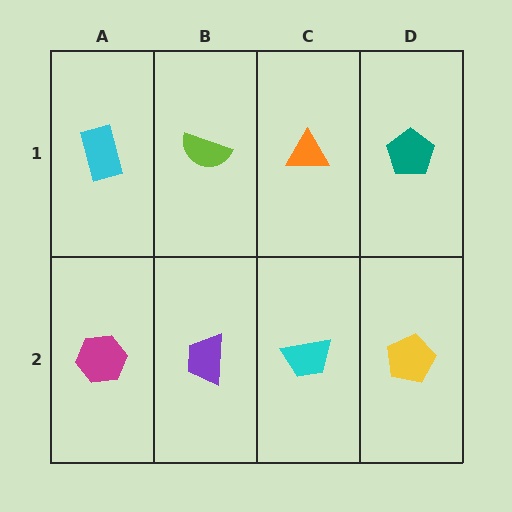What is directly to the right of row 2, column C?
A yellow pentagon.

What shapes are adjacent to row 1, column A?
A magenta hexagon (row 2, column A), a lime semicircle (row 1, column B).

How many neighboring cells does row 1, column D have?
2.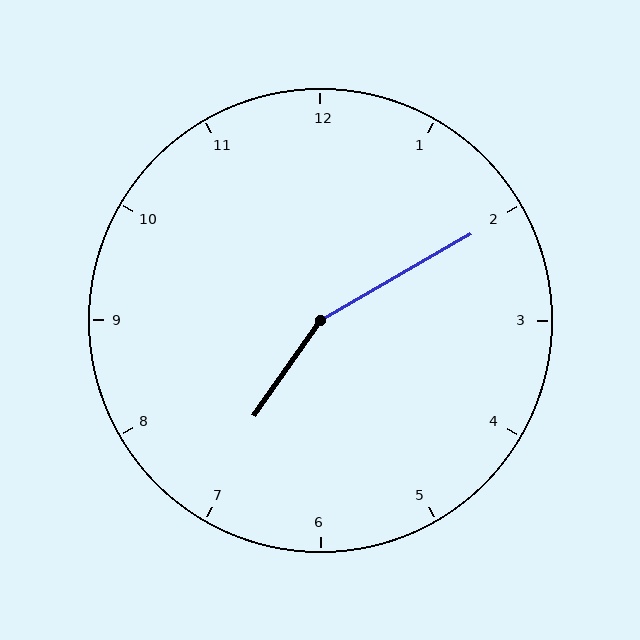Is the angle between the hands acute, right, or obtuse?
It is obtuse.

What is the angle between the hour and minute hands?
Approximately 155 degrees.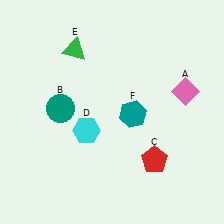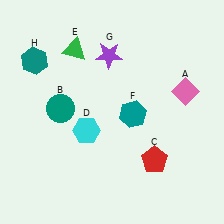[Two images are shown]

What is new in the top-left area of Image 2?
A purple star (G) was added in the top-left area of Image 2.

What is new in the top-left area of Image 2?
A teal hexagon (H) was added in the top-left area of Image 2.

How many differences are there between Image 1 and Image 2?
There are 2 differences between the two images.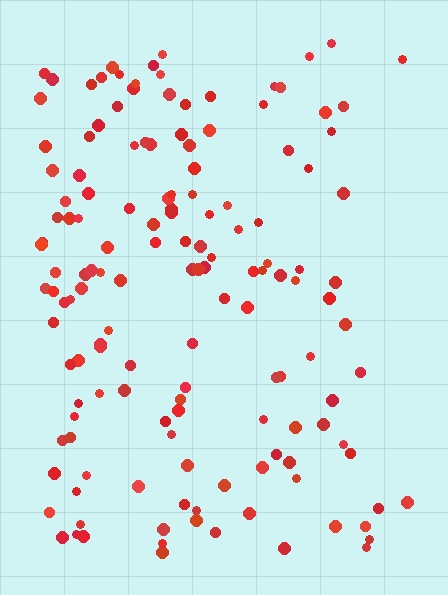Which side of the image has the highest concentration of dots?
The left.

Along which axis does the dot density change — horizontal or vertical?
Horizontal.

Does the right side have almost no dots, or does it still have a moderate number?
Still a moderate number, just noticeably fewer than the left.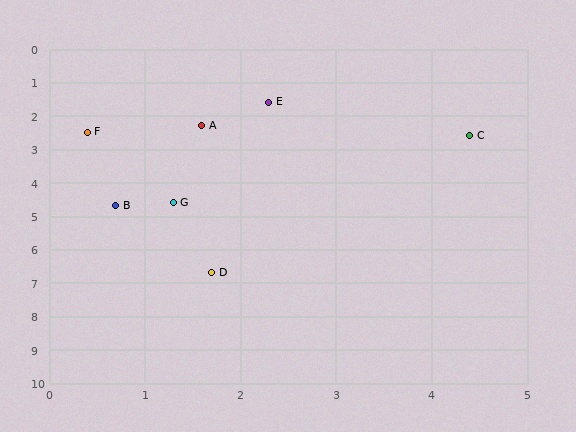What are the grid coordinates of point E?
Point E is at approximately (2.3, 1.6).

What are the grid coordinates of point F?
Point F is at approximately (0.4, 2.5).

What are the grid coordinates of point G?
Point G is at approximately (1.3, 4.6).